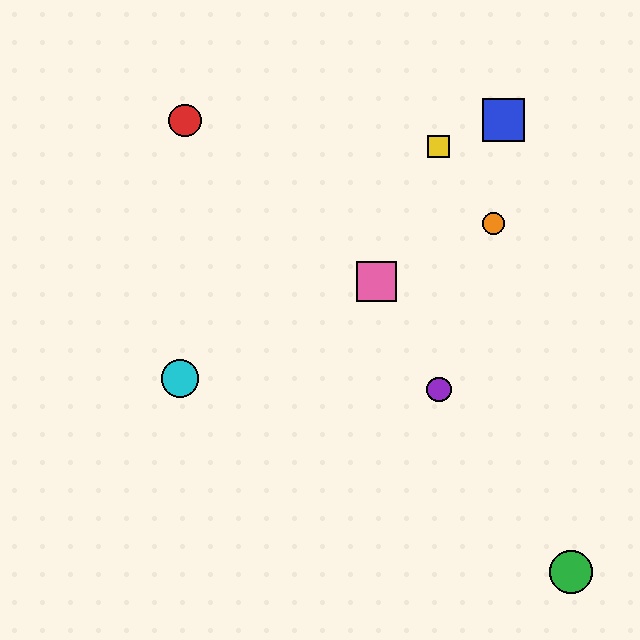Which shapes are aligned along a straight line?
The orange circle, the cyan circle, the pink square are aligned along a straight line.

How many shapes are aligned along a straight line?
3 shapes (the orange circle, the cyan circle, the pink square) are aligned along a straight line.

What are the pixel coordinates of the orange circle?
The orange circle is at (493, 224).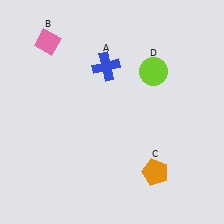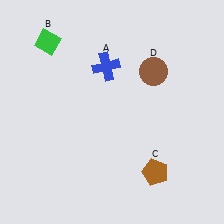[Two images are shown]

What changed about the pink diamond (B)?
In Image 1, B is pink. In Image 2, it changed to green.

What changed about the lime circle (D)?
In Image 1, D is lime. In Image 2, it changed to brown.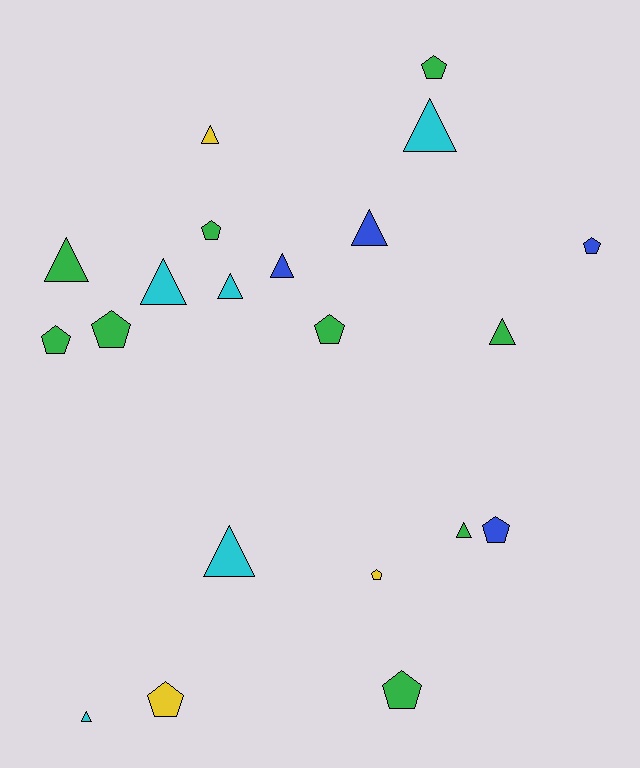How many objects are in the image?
There are 21 objects.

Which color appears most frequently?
Green, with 9 objects.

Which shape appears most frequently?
Triangle, with 11 objects.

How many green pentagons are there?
There are 6 green pentagons.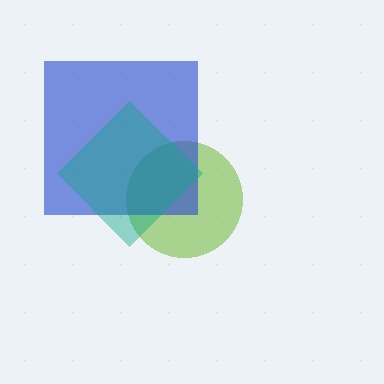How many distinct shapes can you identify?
There are 3 distinct shapes: a lime circle, a blue square, a teal diamond.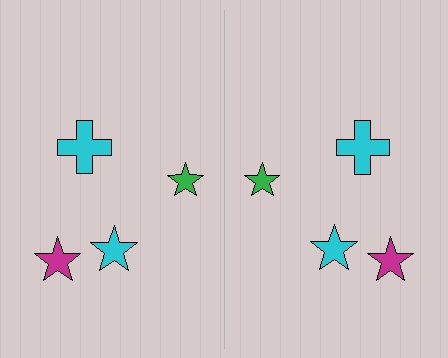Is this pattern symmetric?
Yes, this pattern has bilateral (reflection) symmetry.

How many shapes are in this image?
There are 8 shapes in this image.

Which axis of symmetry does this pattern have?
The pattern has a vertical axis of symmetry running through the center of the image.